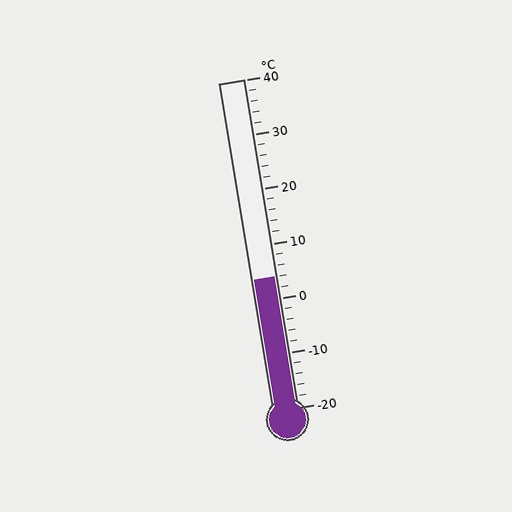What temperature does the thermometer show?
The thermometer shows approximately 4°C.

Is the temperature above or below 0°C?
The temperature is above 0°C.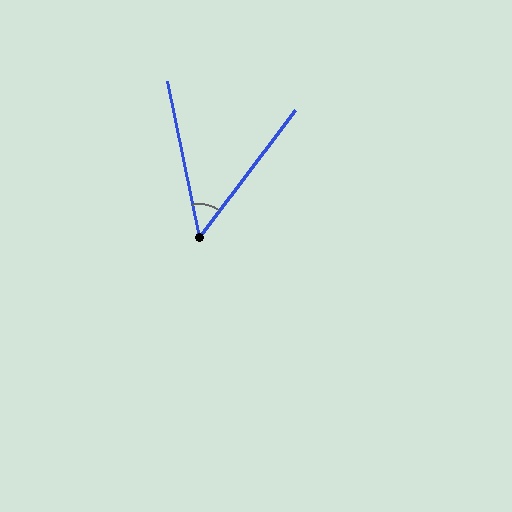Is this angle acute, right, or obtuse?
It is acute.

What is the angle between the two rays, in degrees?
Approximately 49 degrees.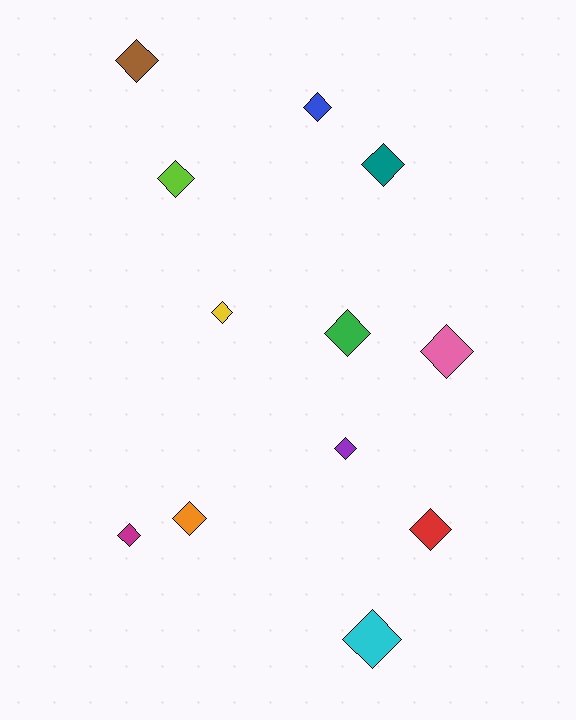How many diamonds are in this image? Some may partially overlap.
There are 12 diamonds.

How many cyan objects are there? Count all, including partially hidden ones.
There is 1 cyan object.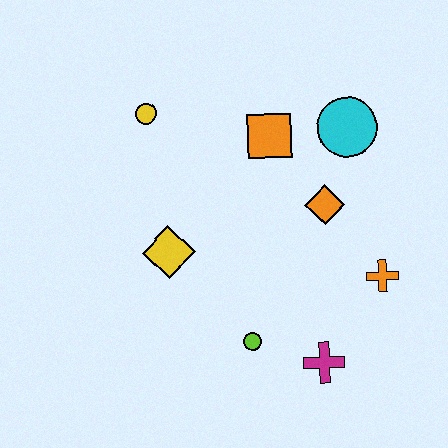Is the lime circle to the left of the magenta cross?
Yes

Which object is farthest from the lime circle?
The yellow circle is farthest from the lime circle.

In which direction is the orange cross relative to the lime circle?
The orange cross is to the right of the lime circle.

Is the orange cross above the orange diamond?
No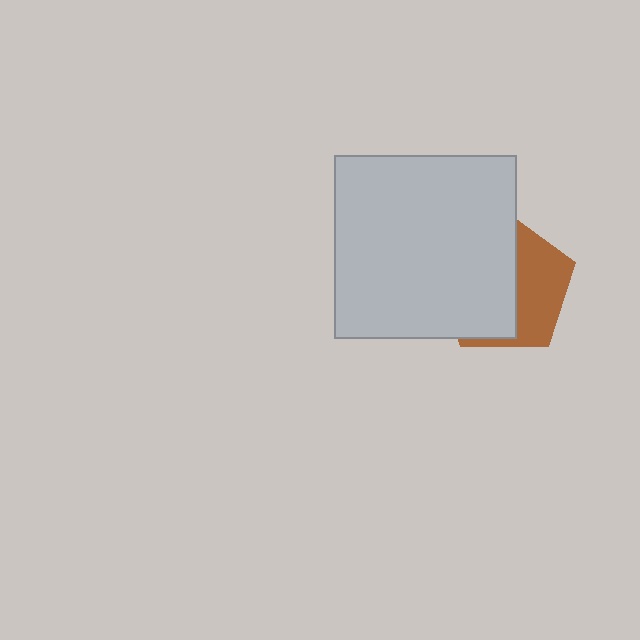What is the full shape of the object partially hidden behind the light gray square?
The partially hidden object is a brown pentagon.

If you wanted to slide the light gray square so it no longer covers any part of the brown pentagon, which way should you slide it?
Slide it left — that is the most direct way to separate the two shapes.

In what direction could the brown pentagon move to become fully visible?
The brown pentagon could move right. That would shift it out from behind the light gray square entirely.